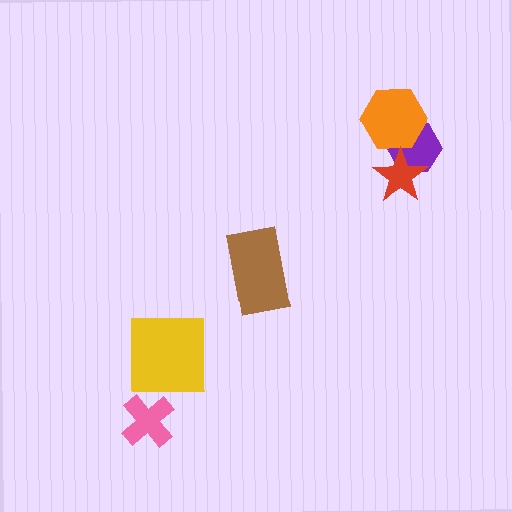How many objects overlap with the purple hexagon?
2 objects overlap with the purple hexagon.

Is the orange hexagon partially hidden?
No, no other shape covers it.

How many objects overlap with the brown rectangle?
0 objects overlap with the brown rectangle.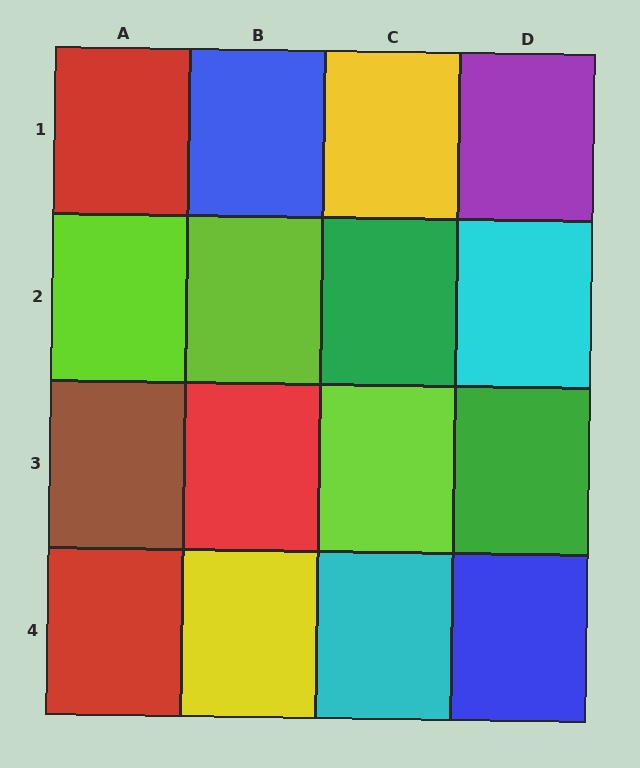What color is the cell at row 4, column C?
Cyan.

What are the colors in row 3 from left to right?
Brown, red, lime, green.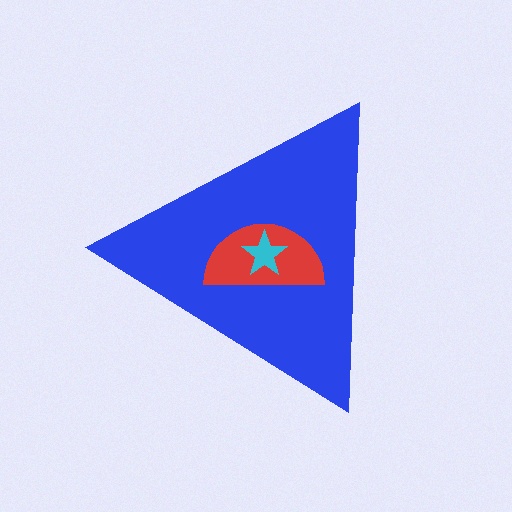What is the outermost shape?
The blue triangle.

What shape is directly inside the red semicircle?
The cyan star.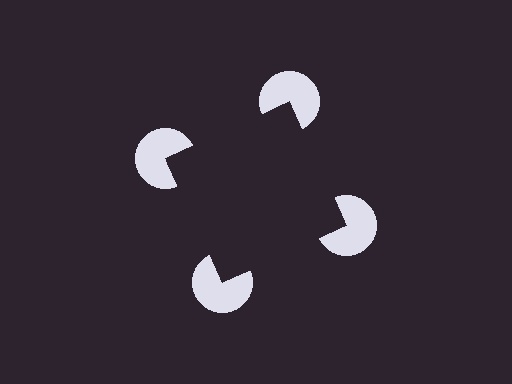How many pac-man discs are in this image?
There are 4 — one at each vertex of the illusory square.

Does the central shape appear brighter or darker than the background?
It typically appears slightly darker than the background, even though no actual brightness change is drawn.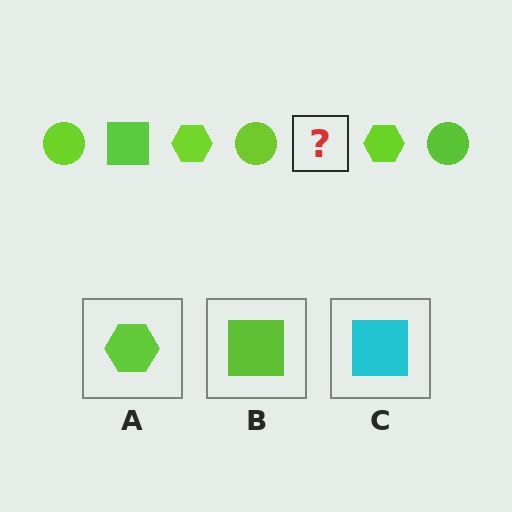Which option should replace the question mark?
Option B.